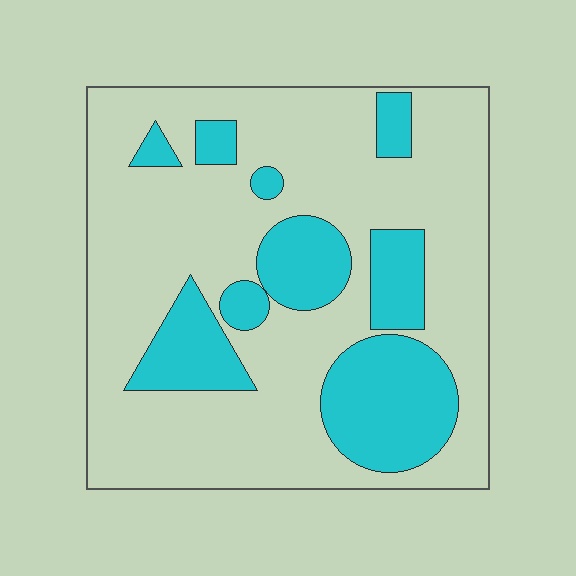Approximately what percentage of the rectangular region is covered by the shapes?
Approximately 25%.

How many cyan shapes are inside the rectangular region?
9.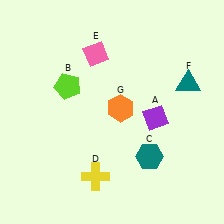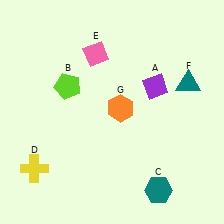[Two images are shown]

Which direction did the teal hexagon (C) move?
The teal hexagon (C) moved down.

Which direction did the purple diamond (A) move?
The purple diamond (A) moved up.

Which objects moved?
The objects that moved are: the purple diamond (A), the teal hexagon (C), the yellow cross (D).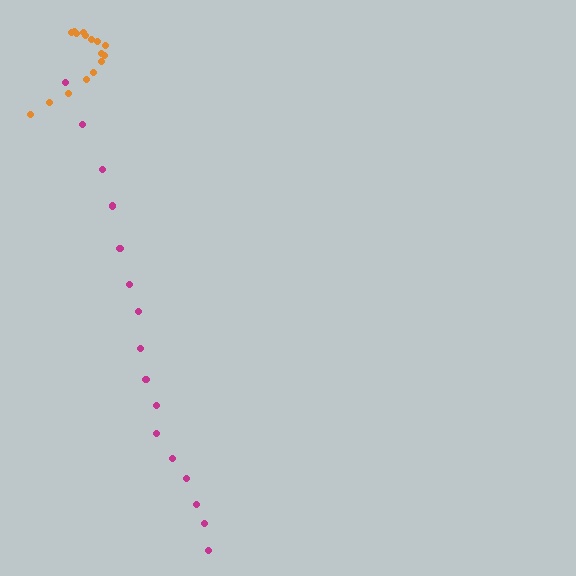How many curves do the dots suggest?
There are 2 distinct paths.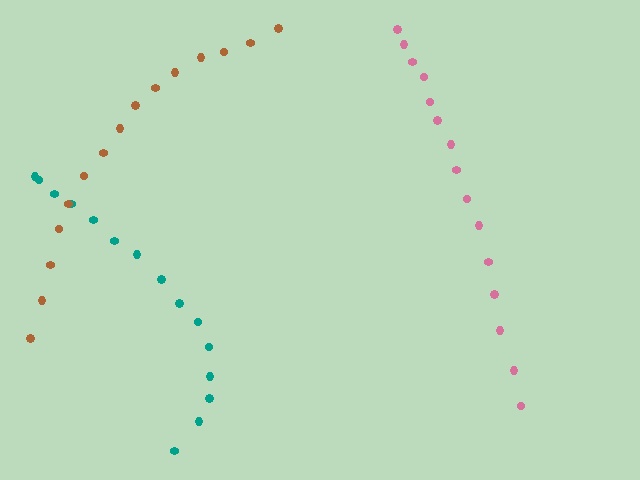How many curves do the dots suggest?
There are 3 distinct paths.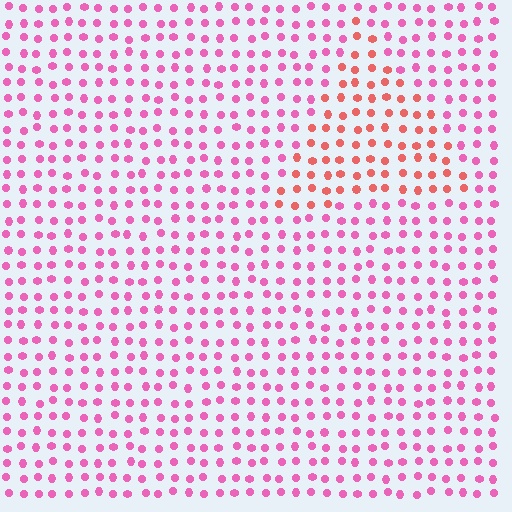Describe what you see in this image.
The image is filled with small pink elements in a uniform arrangement. A triangle-shaped region is visible where the elements are tinted to a slightly different hue, forming a subtle color boundary.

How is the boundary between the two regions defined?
The boundary is defined purely by a slight shift in hue (about 38 degrees). Spacing, size, and orientation are identical on both sides.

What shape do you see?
I see a triangle.